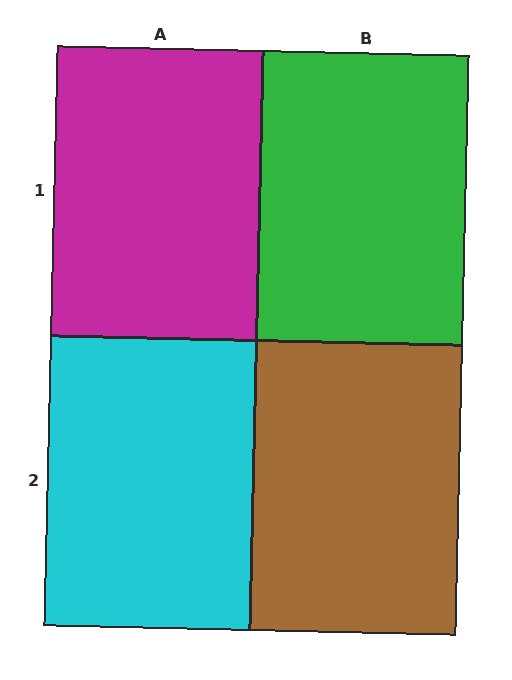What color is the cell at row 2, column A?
Cyan.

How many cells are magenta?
1 cell is magenta.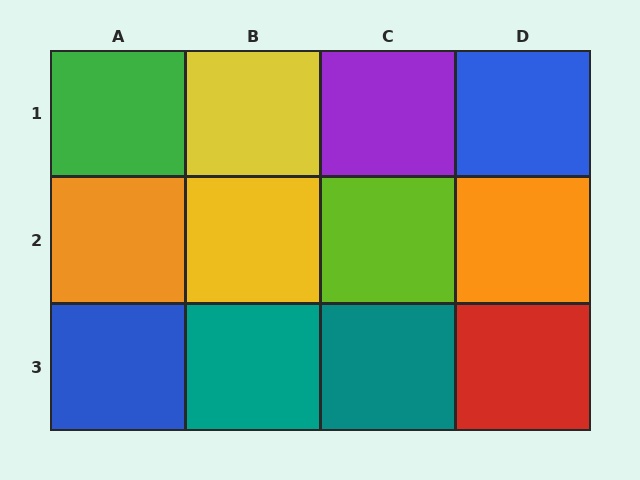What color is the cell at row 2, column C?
Lime.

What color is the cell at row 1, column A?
Green.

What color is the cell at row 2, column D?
Orange.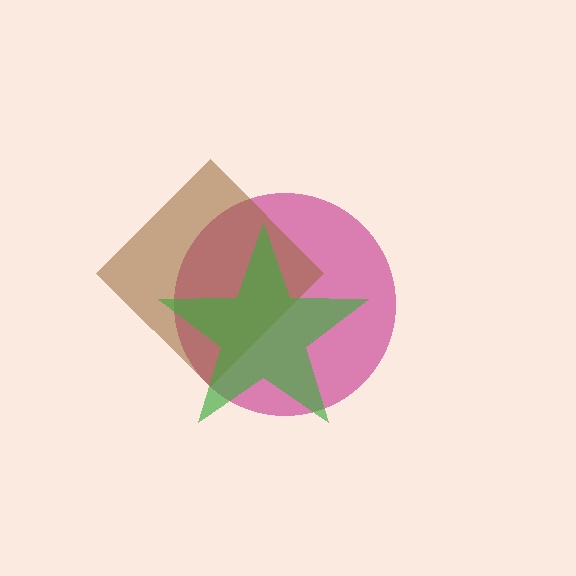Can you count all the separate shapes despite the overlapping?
Yes, there are 3 separate shapes.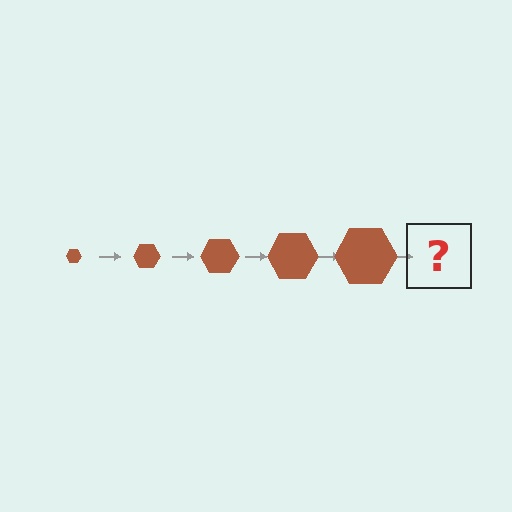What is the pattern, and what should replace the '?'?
The pattern is that the hexagon gets progressively larger each step. The '?' should be a brown hexagon, larger than the previous one.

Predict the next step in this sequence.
The next step is a brown hexagon, larger than the previous one.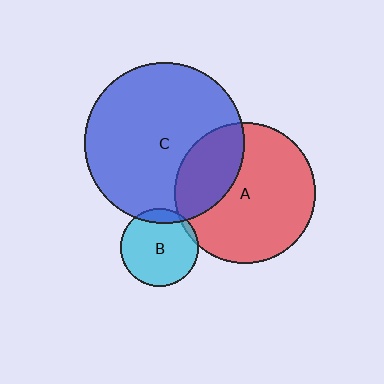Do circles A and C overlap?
Yes.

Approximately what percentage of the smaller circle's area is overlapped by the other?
Approximately 30%.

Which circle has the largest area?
Circle C (blue).